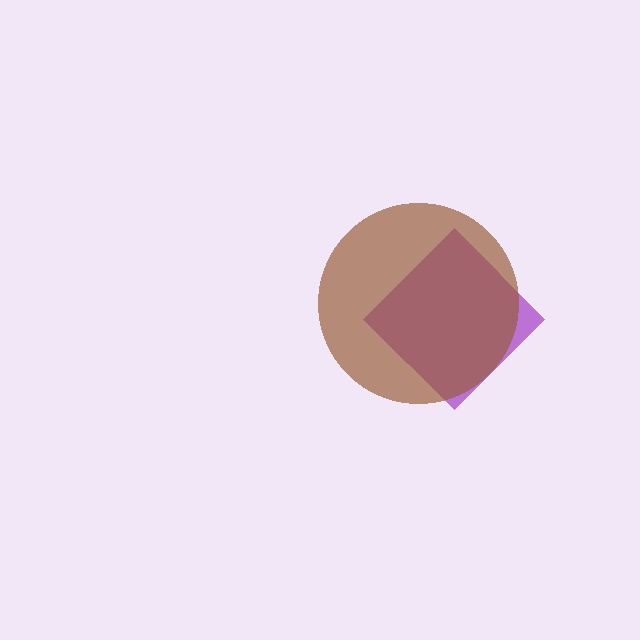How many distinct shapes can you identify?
There are 2 distinct shapes: a purple diamond, a brown circle.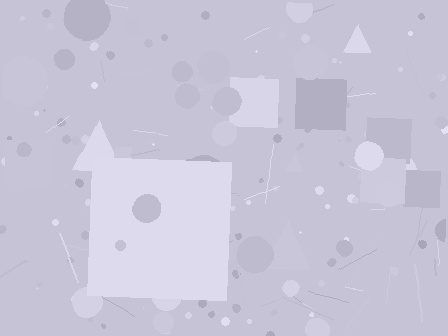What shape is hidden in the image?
A square is hidden in the image.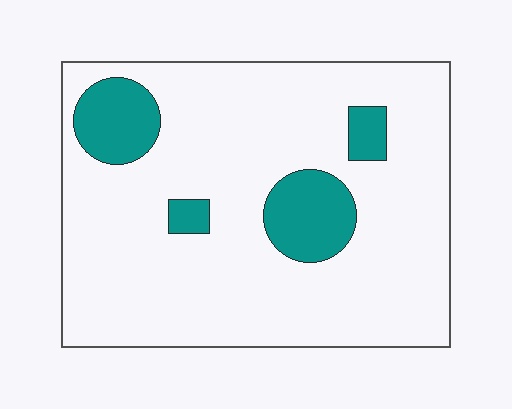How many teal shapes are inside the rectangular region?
4.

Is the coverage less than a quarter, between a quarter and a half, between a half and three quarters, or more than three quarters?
Less than a quarter.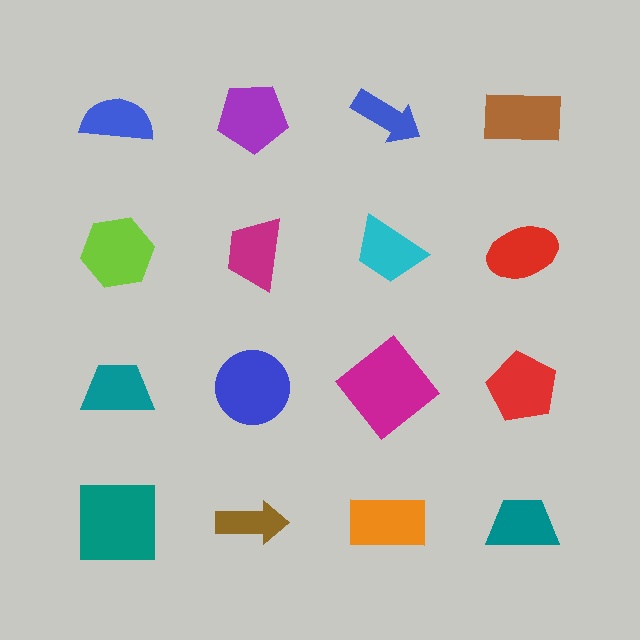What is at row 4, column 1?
A teal square.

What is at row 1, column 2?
A purple pentagon.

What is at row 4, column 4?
A teal trapezoid.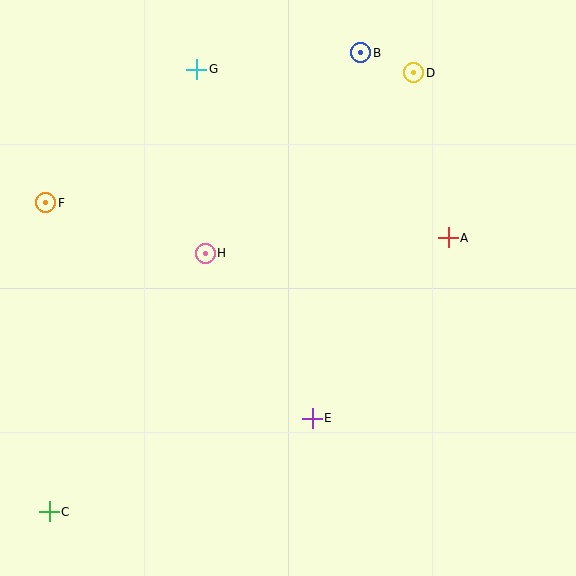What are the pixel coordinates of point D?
Point D is at (414, 73).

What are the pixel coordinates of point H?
Point H is at (205, 254).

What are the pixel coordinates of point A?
Point A is at (448, 238).